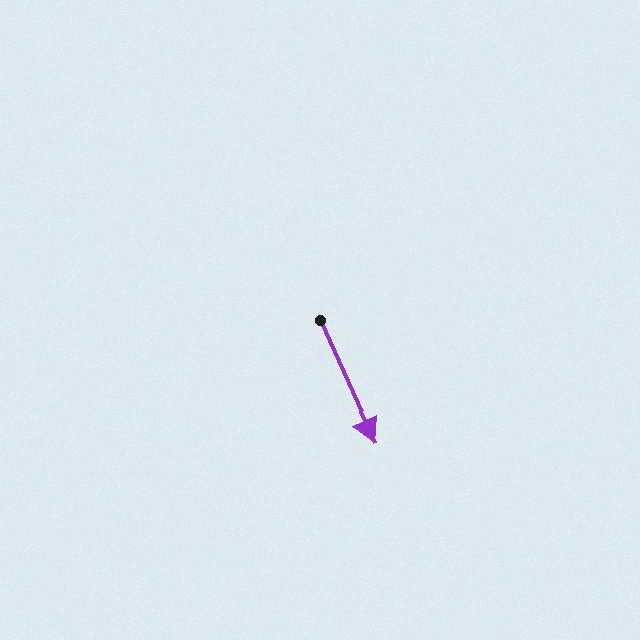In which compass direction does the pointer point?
Southeast.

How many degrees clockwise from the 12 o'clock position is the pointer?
Approximately 156 degrees.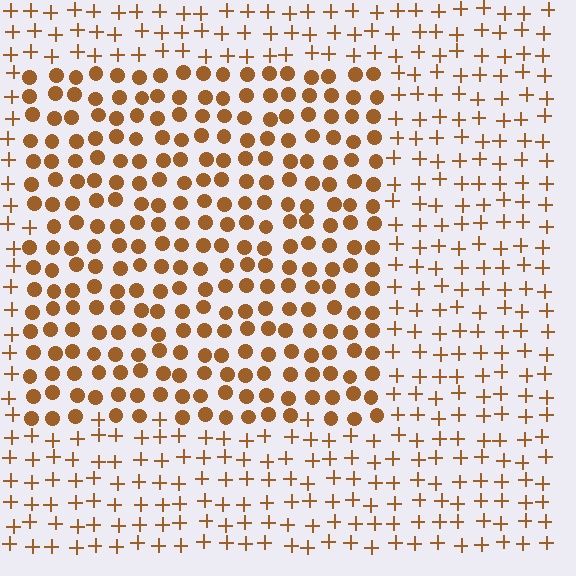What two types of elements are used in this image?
The image uses circles inside the rectangle region and plus signs outside it.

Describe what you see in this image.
The image is filled with small brown elements arranged in a uniform grid. A rectangle-shaped region contains circles, while the surrounding area contains plus signs. The boundary is defined purely by the change in element shape.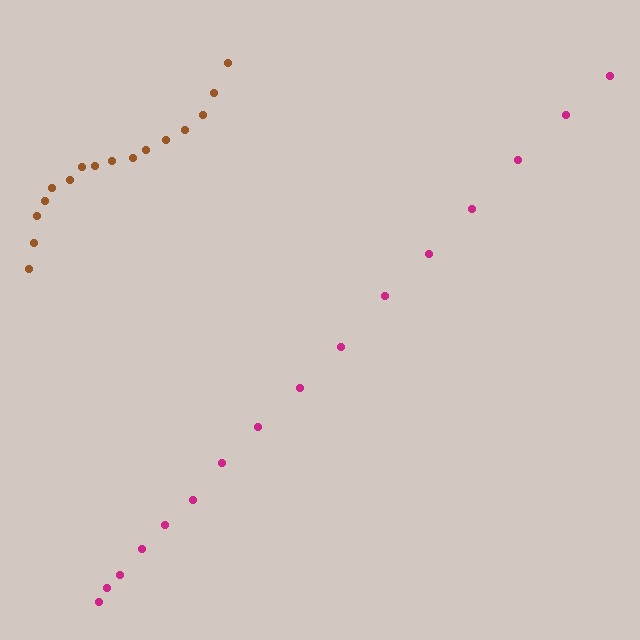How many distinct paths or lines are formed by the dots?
There are 2 distinct paths.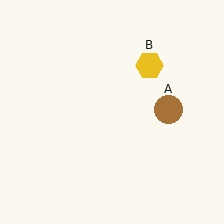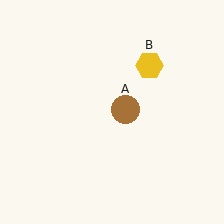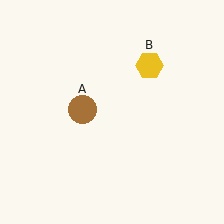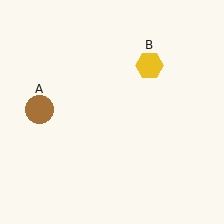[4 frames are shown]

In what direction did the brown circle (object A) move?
The brown circle (object A) moved left.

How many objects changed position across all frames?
1 object changed position: brown circle (object A).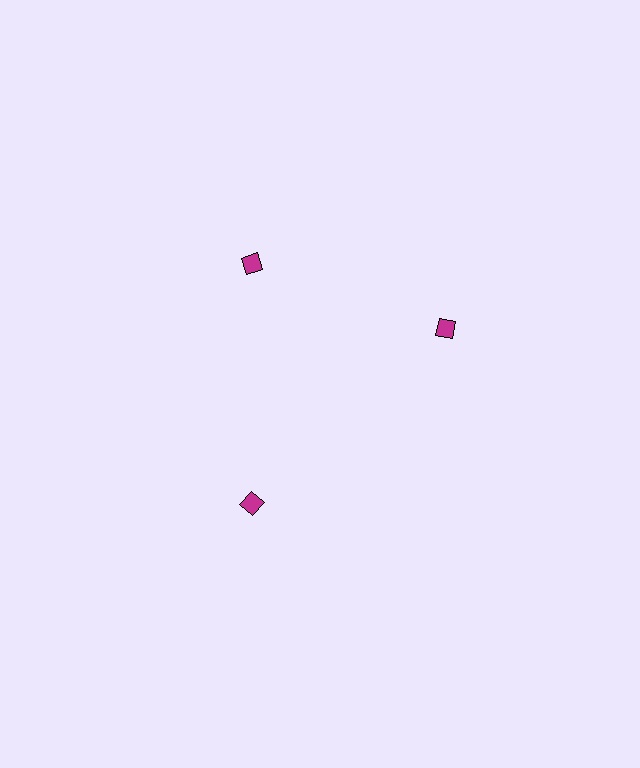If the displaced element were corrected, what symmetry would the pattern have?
It would have 3-fold rotational symmetry — the pattern would map onto itself every 120 degrees.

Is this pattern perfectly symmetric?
No. The 3 magenta diamonds are arranged in a ring, but one element near the 3 o'clock position is rotated out of alignment along the ring, breaking the 3-fold rotational symmetry.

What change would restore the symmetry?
The symmetry would be restored by rotating it back into even spacing with its neighbors so that all 3 diamonds sit at equal angles and equal distance from the center.